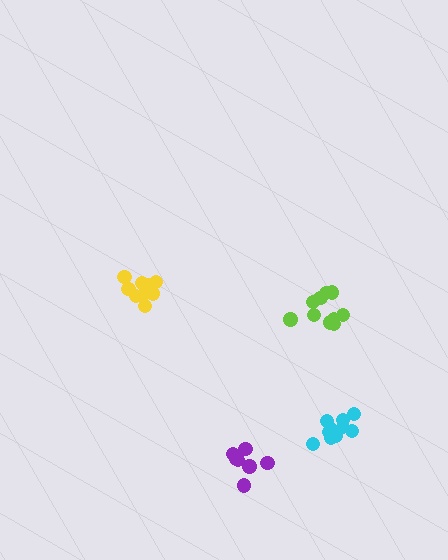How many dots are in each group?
Group 1: 9 dots, Group 2: 11 dots, Group 3: 7 dots, Group 4: 10 dots (37 total).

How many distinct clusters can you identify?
There are 4 distinct clusters.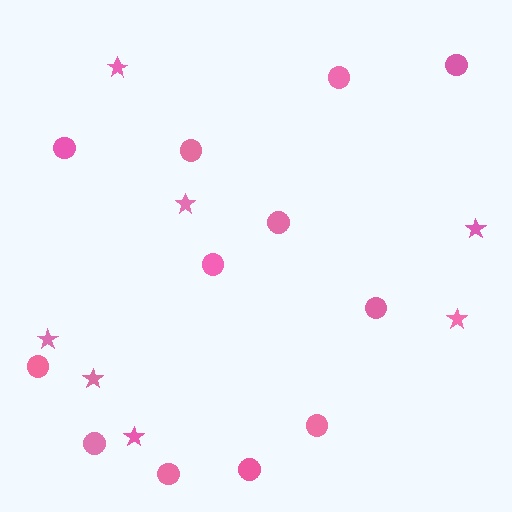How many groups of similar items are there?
There are 2 groups: one group of circles (12) and one group of stars (7).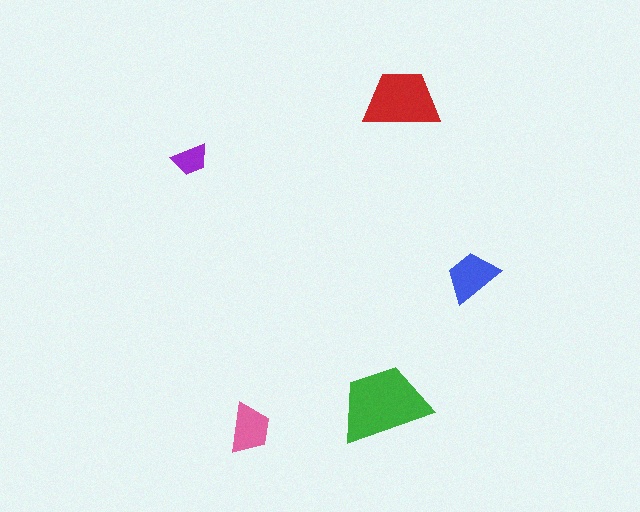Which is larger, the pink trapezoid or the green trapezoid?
The green one.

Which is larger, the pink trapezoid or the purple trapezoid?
The pink one.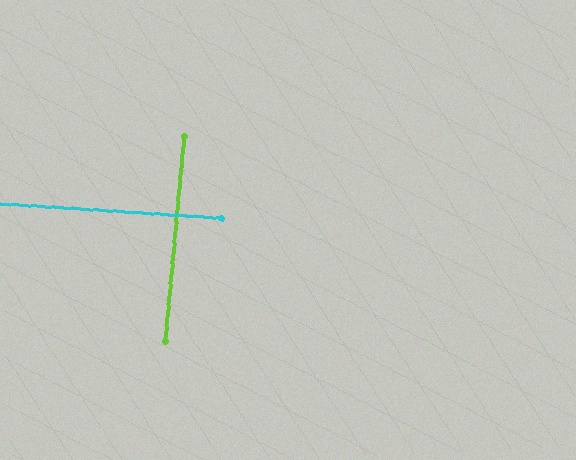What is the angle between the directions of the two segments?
Approximately 89 degrees.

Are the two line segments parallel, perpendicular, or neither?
Perpendicular — they meet at approximately 89°.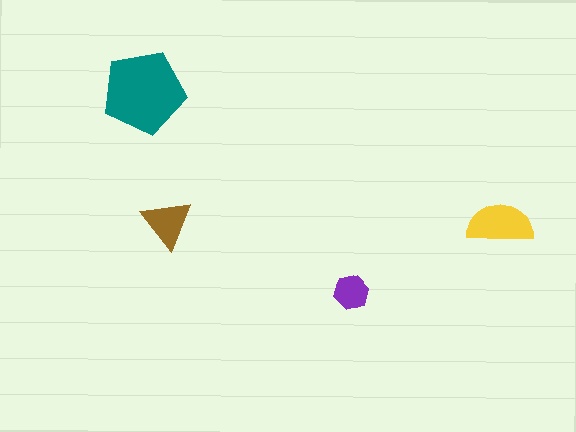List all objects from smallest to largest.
The purple hexagon, the brown triangle, the yellow semicircle, the teal pentagon.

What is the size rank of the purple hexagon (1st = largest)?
4th.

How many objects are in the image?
There are 4 objects in the image.